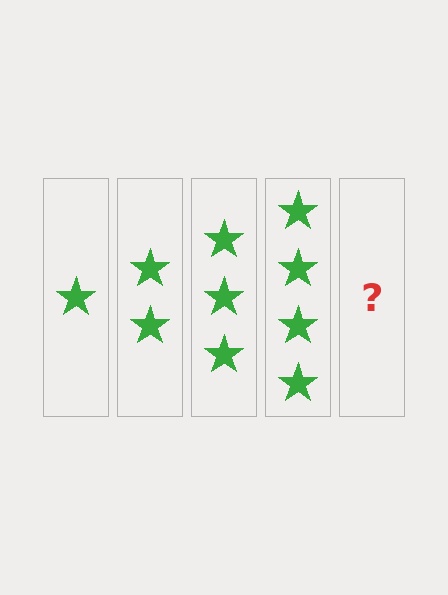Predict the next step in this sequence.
The next step is 5 stars.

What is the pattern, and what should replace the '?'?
The pattern is that each step adds one more star. The '?' should be 5 stars.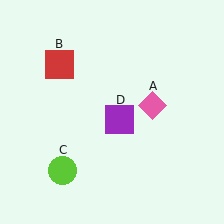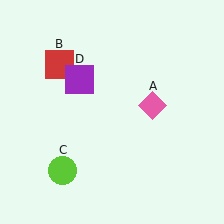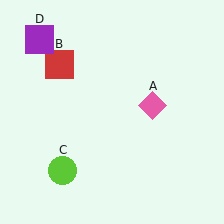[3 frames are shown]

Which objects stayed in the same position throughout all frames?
Pink diamond (object A) and red square (object B) and lime circle (object C) remained stationary.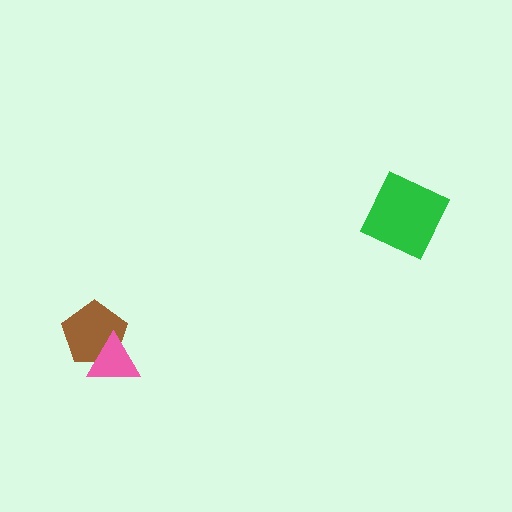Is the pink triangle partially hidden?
No, no other shape covers it.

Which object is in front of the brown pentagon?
The pink triangle is in front of the brown pentagon.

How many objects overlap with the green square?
0 objects overlap with the green square.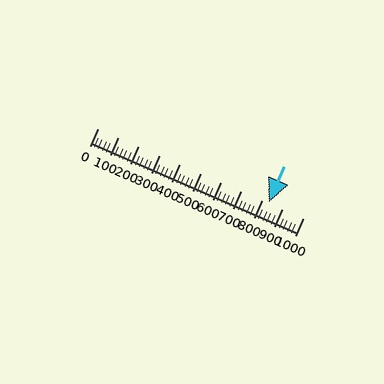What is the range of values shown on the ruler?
The ruler shows values from 0 to 1000.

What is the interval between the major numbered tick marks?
The major tick marks are spaced 100 units apart.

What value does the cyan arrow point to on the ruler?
The cyan arrow points to approximately 832.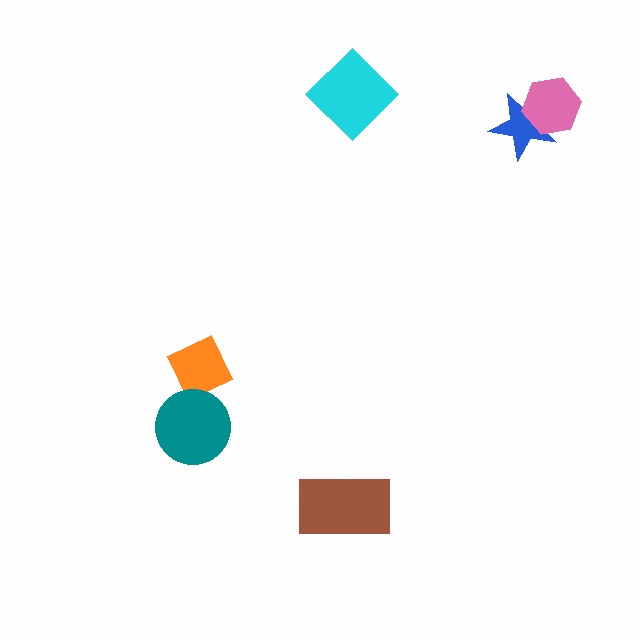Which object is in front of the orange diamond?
The teal circle is in front of the orange diamond.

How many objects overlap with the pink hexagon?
1 object overlaps with the pink hexagon.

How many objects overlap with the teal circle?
1 object overlaps with the teal circle.